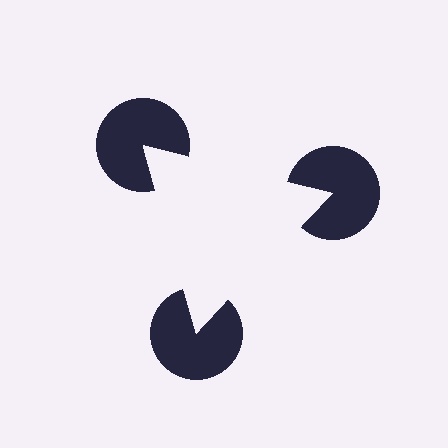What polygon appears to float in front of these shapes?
An illusory triangle — its edges are inferred from the aligned wedge cuts in the pac-man discs, not physically drawn.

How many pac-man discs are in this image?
There are 3 — one at each vertex of the illusory triangle.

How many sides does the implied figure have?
3 sides.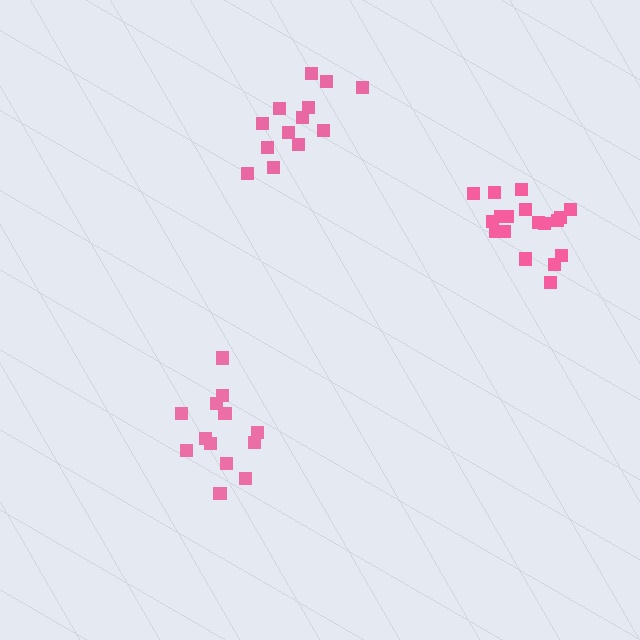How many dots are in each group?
Group 1: 14 dots, Group 2: 14 dots, Group 3: 18 dots (46 total).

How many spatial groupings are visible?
There are 3 spatial groupings.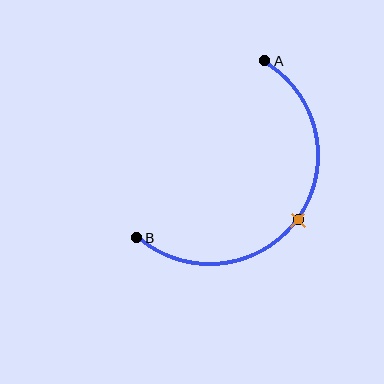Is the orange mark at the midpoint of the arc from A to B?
Yes. The orange mark lies on the arc at equal arc-length from both A and B — it is the arc midpoint.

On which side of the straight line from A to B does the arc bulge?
The arc bulges below and to the right of the straight line connecting A and B.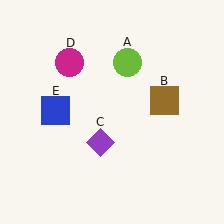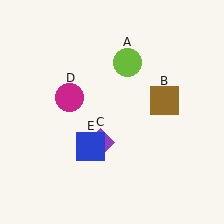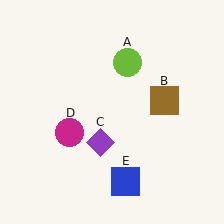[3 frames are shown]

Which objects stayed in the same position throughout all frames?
Lime circle (object A) and brown square (object B) and purple diamond (object C) remained stationary.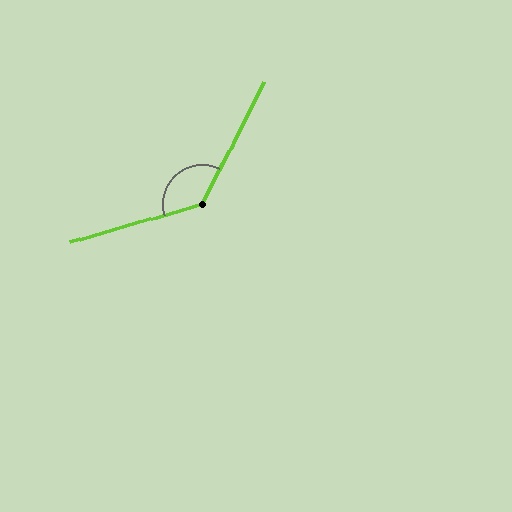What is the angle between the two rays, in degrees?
Approximately 133 degrees.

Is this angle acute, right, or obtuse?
It is obtuse.